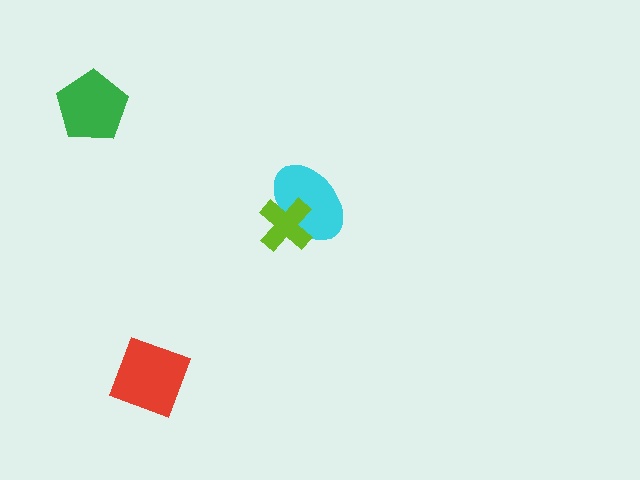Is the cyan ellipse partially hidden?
Yes, it is partially covered by another shape.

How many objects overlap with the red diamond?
0 objects overlap with the red diamond.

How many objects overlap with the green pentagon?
0 objects overlap with the green pentagon.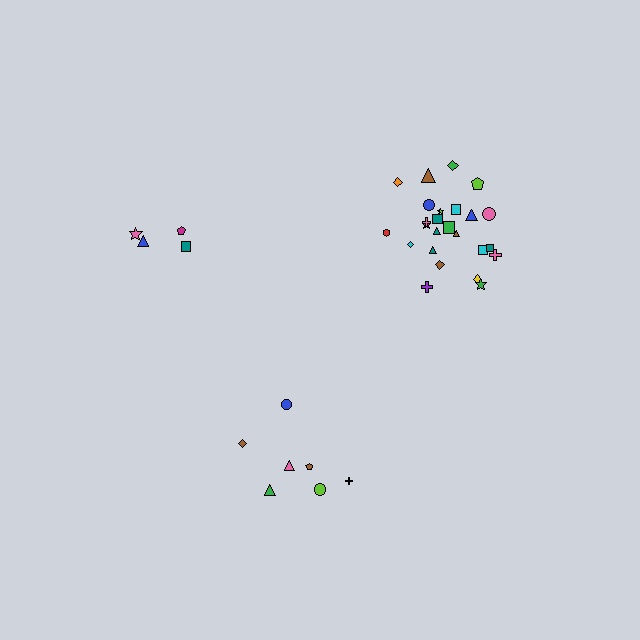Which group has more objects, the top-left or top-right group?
The top-right group.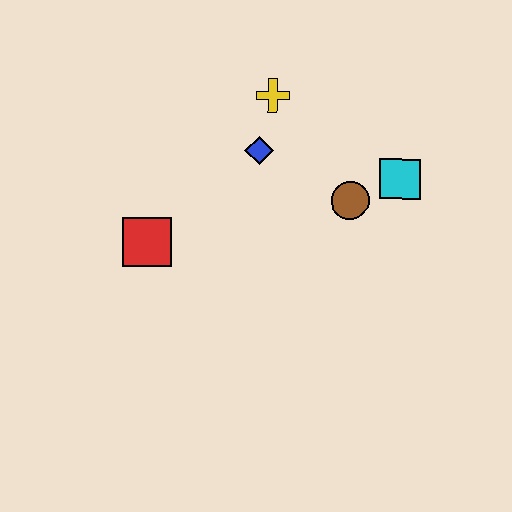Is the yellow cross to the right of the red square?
Yes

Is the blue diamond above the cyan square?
Yes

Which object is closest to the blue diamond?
The yellow cross is closest to the blue diamond.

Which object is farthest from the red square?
The cyan square is farthest from the red square.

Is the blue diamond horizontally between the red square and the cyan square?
Yes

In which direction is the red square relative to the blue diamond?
The red square is to the left of the blue diamond.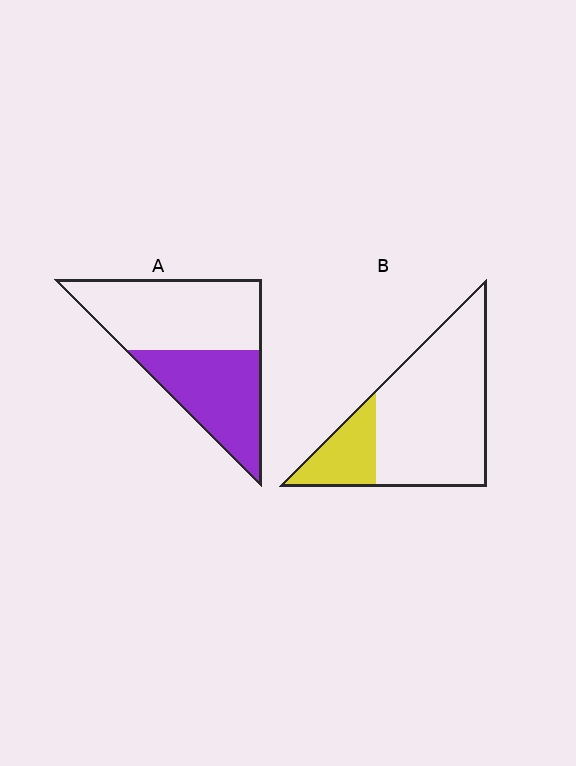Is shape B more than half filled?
No.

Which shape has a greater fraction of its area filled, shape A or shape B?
Shape A.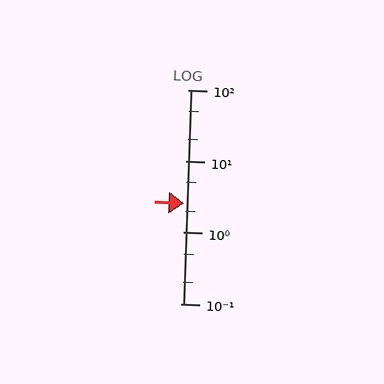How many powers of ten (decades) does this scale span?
The scale spans 3 decades, from 0.1 to 100.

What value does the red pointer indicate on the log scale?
The pointer indicates approximately 2.6.